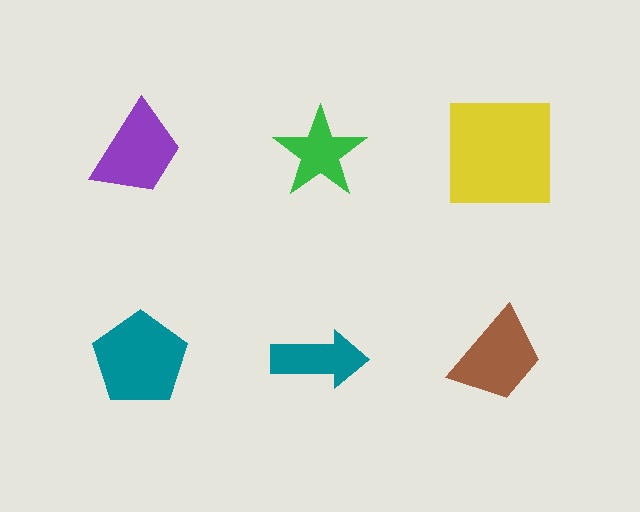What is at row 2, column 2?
A teal arrow.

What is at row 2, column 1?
A teal pentagon.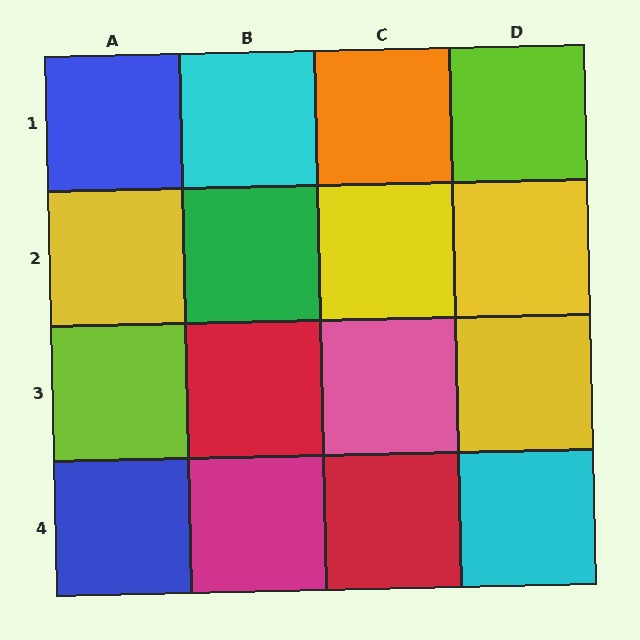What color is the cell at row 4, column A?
Blue.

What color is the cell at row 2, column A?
Yellow.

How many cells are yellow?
4 cells are yellow.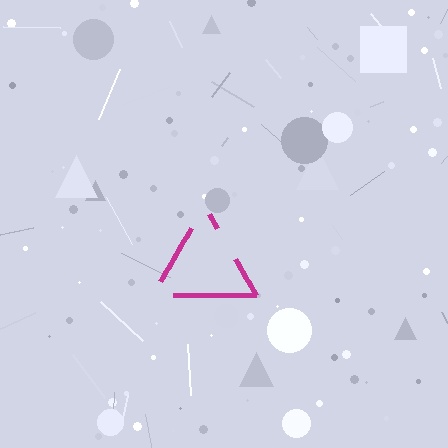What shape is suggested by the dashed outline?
The dashed outline suggests a triangle.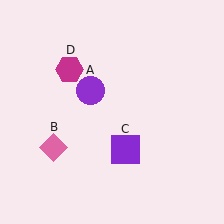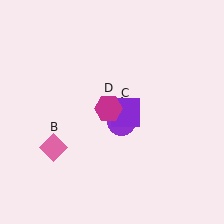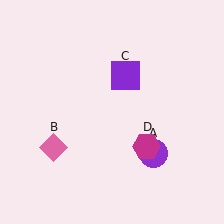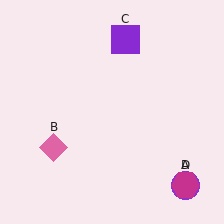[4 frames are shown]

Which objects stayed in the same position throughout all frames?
Pink diamond (object B) remained stationary.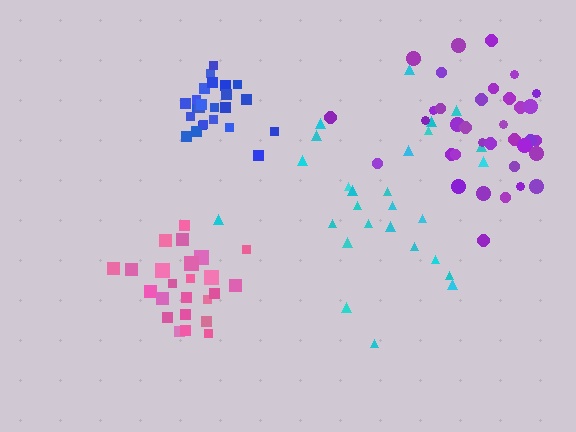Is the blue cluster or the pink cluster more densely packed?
Blue.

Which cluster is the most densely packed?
Blue.